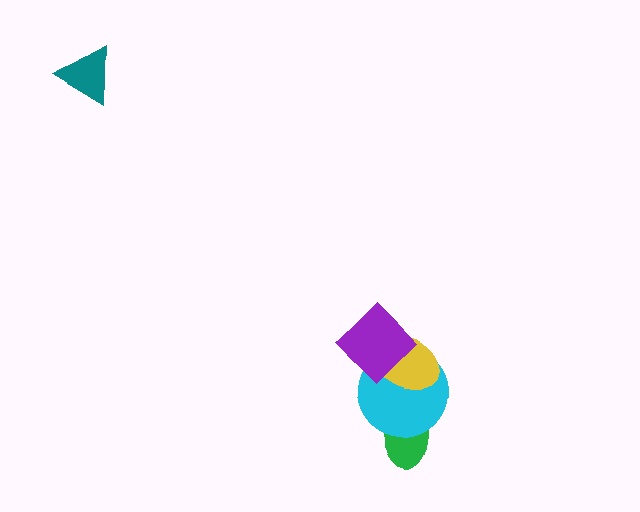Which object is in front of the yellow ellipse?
The purple diamond is in front of the yellow ellipse.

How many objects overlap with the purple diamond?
2 objects overlap with the purple diamond.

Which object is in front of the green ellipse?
The cyan circle is in front of the green ellipse.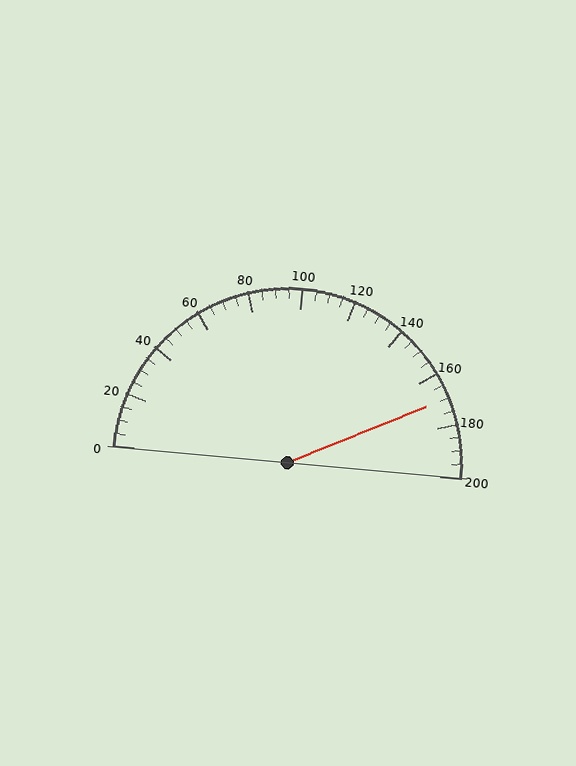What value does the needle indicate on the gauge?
The needle indicates approximately 170.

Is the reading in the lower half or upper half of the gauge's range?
The reading is in the upper half of the range (0 to 200).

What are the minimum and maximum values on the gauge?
The gauge ranges from 0 to 200.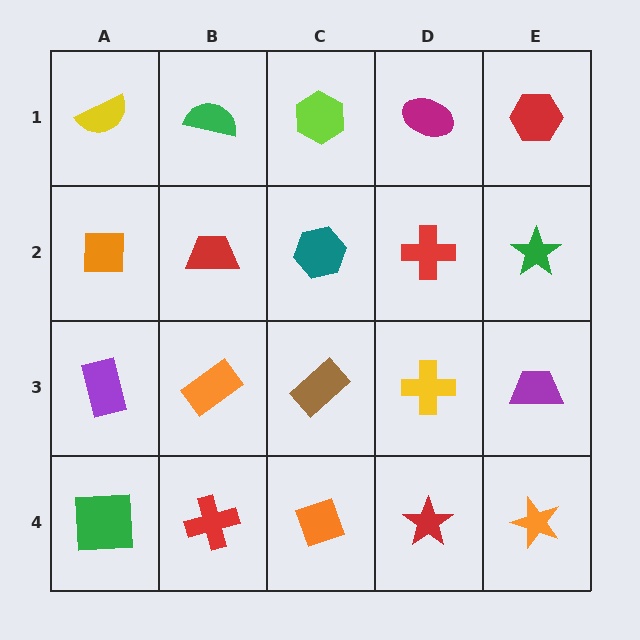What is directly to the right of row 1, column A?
A green semicircle.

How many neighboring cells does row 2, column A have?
3.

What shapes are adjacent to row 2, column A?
A yellow semicircle (row 1, column A), a purple rectangle (row 3, column A), a red trapezoid (row 2, column B).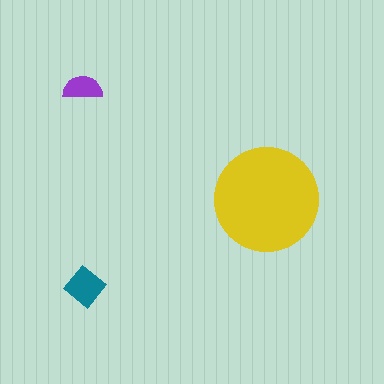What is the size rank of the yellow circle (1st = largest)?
1st.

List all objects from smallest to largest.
The purple semicircle, the teal diamond, the yellow circle.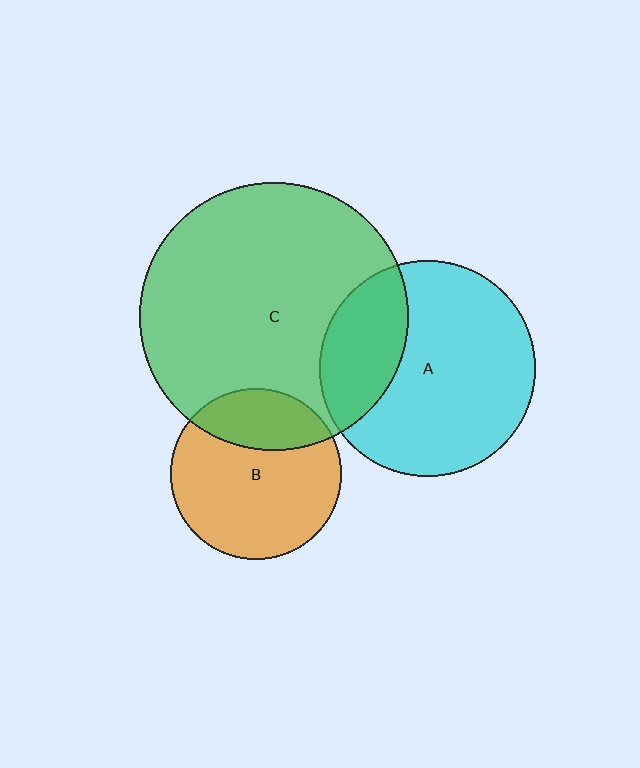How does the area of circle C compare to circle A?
Approximately 1.5 times.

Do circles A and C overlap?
Yes.